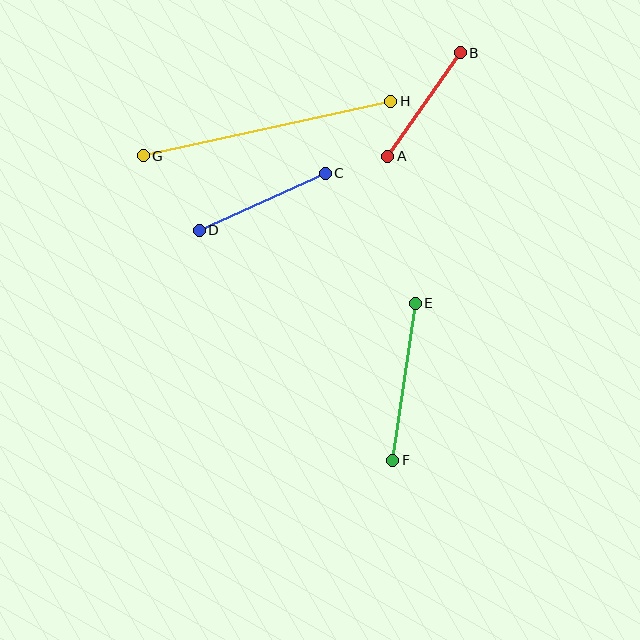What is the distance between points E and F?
The distance is approximately 159 pixels.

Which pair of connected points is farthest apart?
Points G and H are farthest apart.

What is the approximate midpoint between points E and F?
The midpoint is at approximately (404, 382) pixels.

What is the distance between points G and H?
The distance is approximately 254 pixels.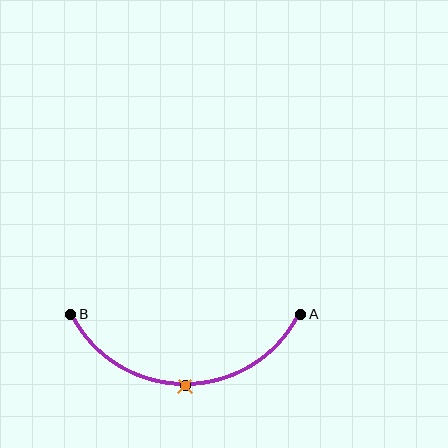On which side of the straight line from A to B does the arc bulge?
The arc bulges below the straight line connecting A and B.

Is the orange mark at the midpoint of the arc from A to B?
Yes. The orange mark lies on the arc at equal arc-length from both A and B — it is the arc midpoint.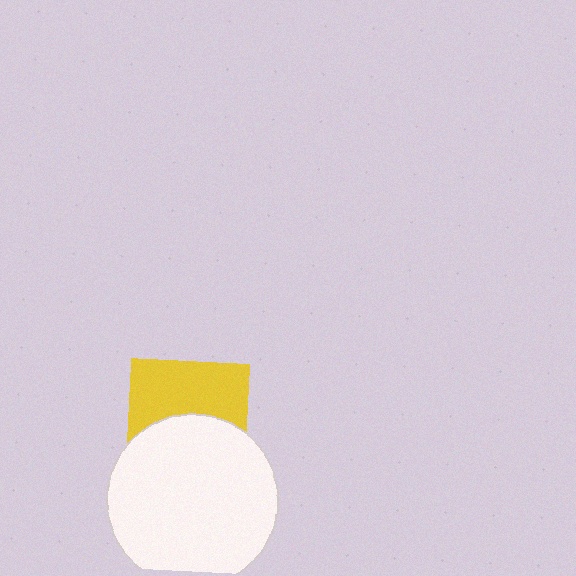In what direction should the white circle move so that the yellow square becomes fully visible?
The white circle should move down. That is the shortest direction to clear the overlap and leave the yellow square fully visible.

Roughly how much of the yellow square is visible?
About half of it is visible (roughly 50%).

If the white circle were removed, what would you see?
You would see the complete yellow square.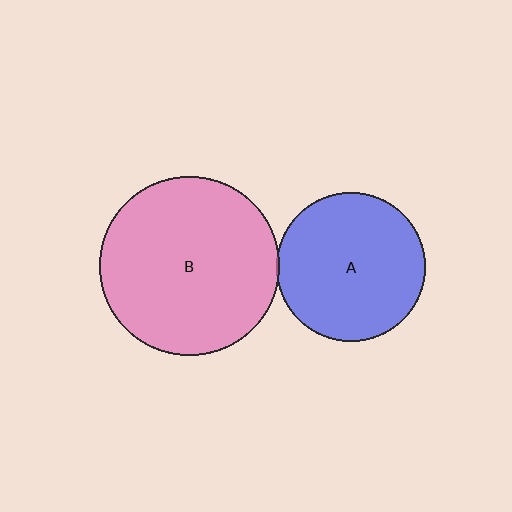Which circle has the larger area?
Circle B (pink).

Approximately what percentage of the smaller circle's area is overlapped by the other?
Approximately 5%.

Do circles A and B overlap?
Yes.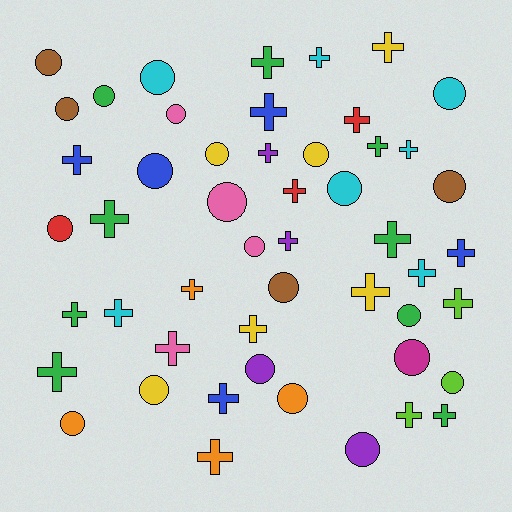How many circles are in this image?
There are 23 circles.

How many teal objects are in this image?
There are no teal objects.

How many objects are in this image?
There are 50 objects.